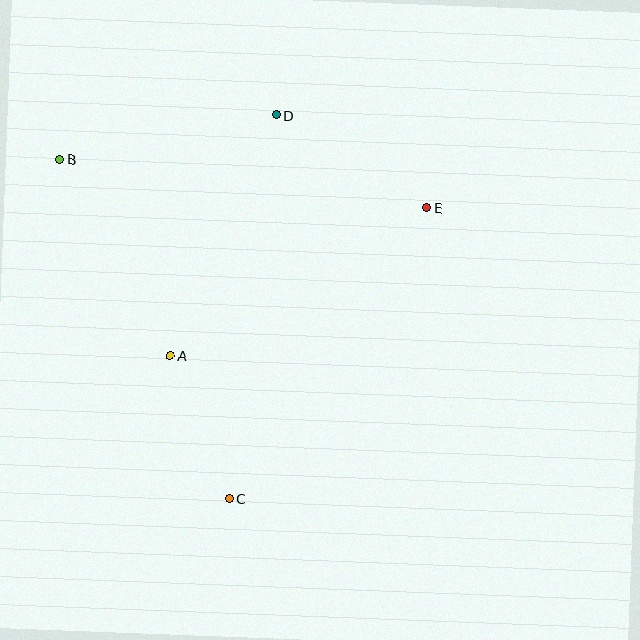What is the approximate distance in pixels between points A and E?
The distance between A and E is approximately 296 pixels.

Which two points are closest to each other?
Points A and C are closest to each other.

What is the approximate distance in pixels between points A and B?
The distance between A and B is approximately 225 pixels.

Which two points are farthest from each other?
Points C and D are farthest from each other.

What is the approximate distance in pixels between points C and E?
The distance between C and E is approximately 351 pixels.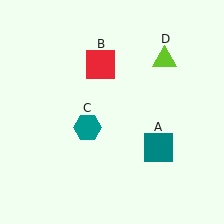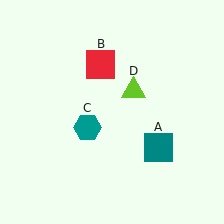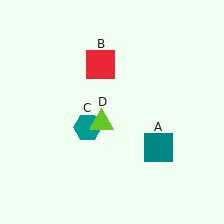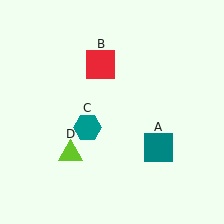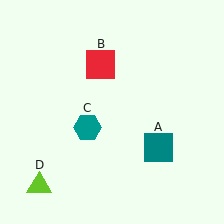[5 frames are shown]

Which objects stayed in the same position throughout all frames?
Teal square (object A) and red square (object B) and teal hexagon (object C) remained stationary.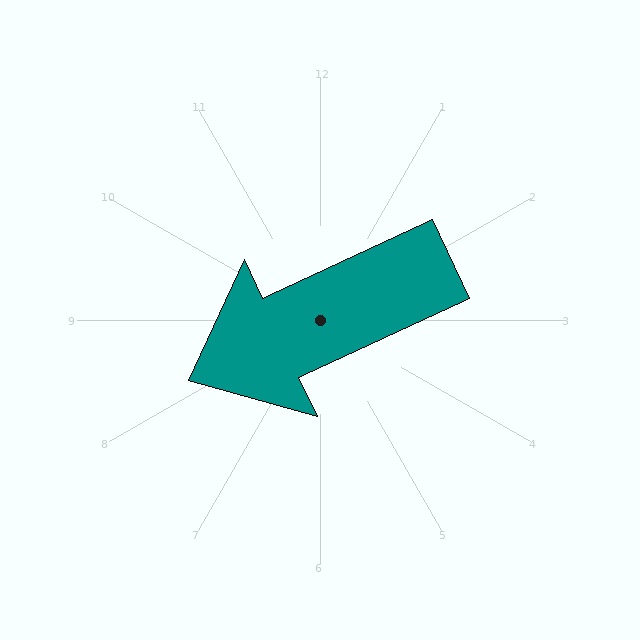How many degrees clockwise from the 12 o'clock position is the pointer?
Approximately 245 degrees.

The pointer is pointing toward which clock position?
Roughly 8 o'clock.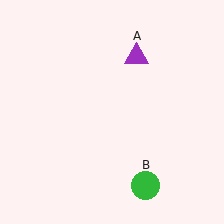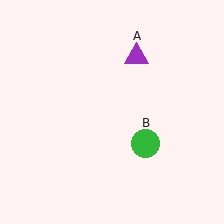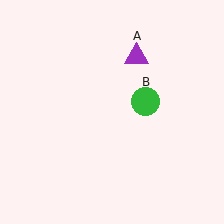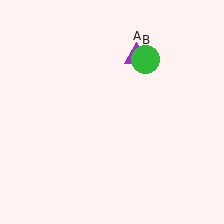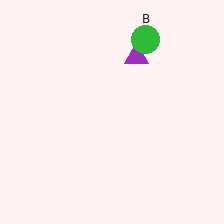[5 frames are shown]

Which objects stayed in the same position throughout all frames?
Purple triangle (object A) remained stationary.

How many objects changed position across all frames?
1 object changed position: green circle (object B).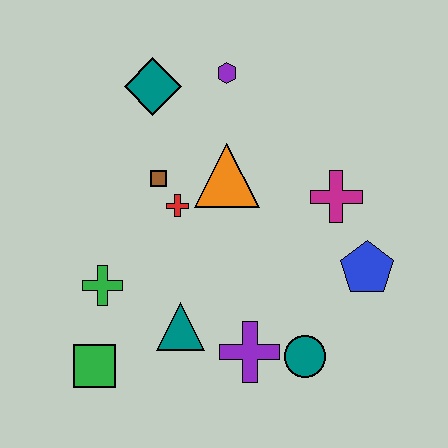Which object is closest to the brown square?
The red cross is closest to the brown square.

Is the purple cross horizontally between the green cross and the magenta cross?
Yes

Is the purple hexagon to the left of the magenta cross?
Yes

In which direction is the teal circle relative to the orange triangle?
The teal circle is below the orange triangle.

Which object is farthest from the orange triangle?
The green square is farthest from the orange triangle.